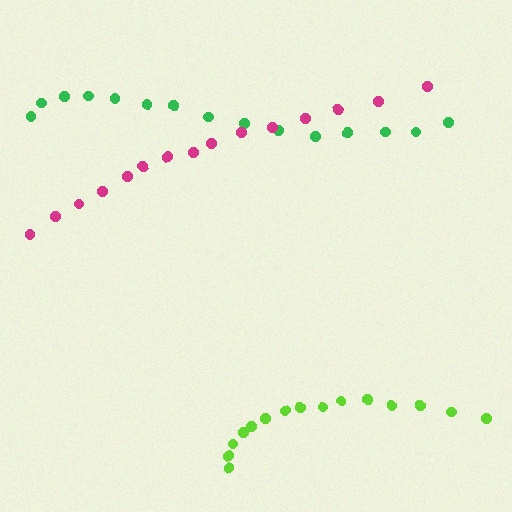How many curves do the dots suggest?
There are 3 distinct paths.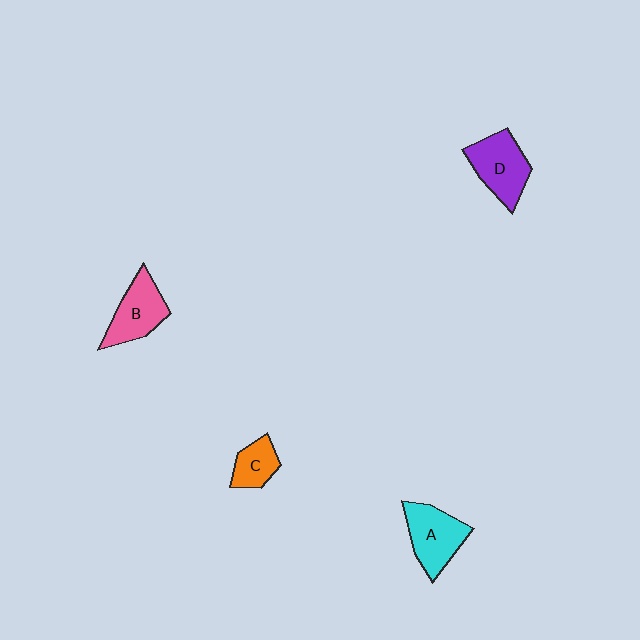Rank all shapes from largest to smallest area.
From largest to smallest: D (purple), A (cyan), B (pink), C (orange).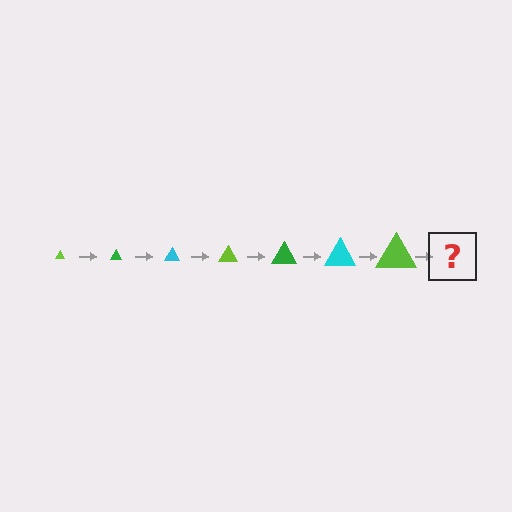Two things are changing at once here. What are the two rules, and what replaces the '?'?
The two rules are that the triangle grows larger each step and the color cycles through lime, green, and cyan. The '?' should be a green triangle, larger than the previous one.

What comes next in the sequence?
The next element should be a green triangle, larger than the previous one.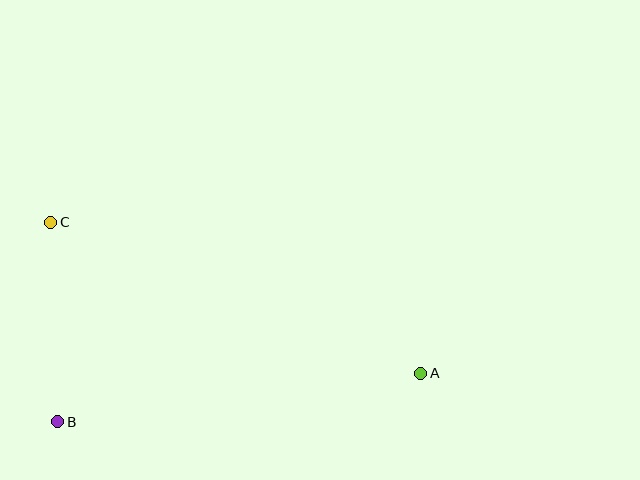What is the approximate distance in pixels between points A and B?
The distance between A and B is approximately 366 pixels.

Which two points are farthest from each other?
Points A and C are farthest from each other.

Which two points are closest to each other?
Points B and C are closest to each other.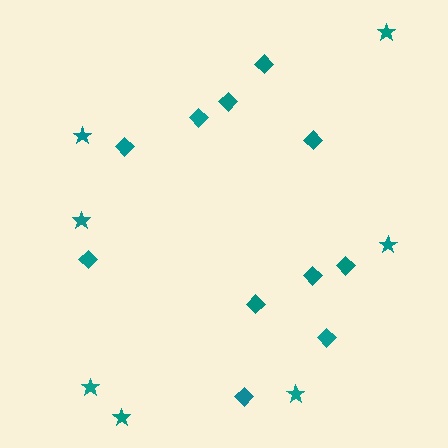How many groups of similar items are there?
There are 2 groups: one group of diamonds (11) and one group of stars (7).